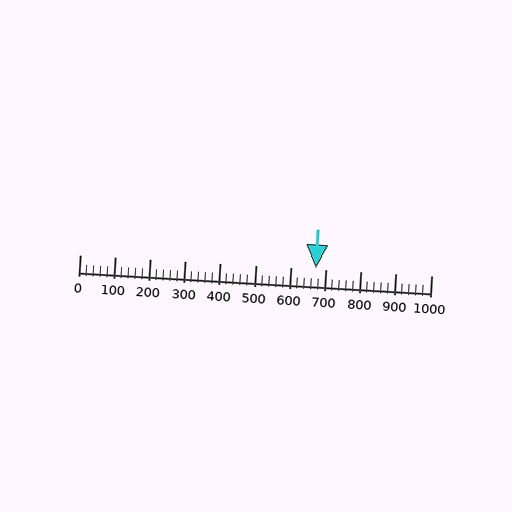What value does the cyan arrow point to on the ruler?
The cyan arrow points to approximately 671.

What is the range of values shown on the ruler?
The ruler shows values from 0 to 1000.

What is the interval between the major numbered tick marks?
The major tick marks are spaced 100 units apart.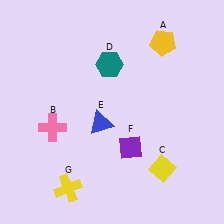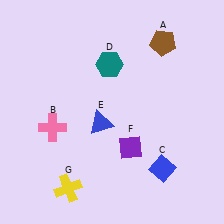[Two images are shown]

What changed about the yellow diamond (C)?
In Image 1, C is yellow. In Image 2, it changed to blue.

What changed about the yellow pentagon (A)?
In Image 1, A is yellow. In Image 2, it changed to brown.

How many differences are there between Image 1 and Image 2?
There are 2 differences between the two images.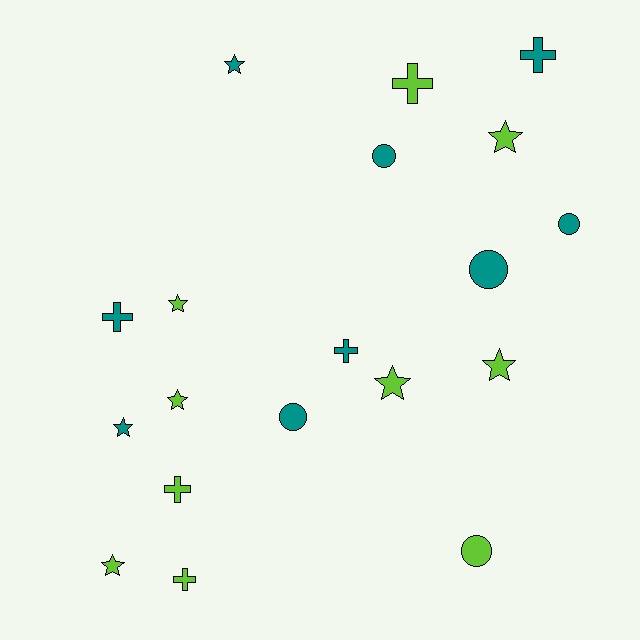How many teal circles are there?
There are 4 teal circles.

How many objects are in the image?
There are 19 objects.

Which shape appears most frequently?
Star, with 8 objects.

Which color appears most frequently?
Lime, with 10 objects.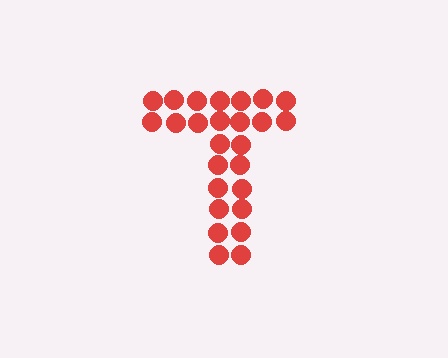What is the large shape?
The large shape is the letter T.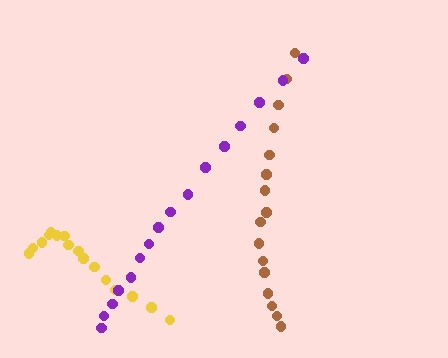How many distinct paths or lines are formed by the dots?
There are 3 distinct paths.